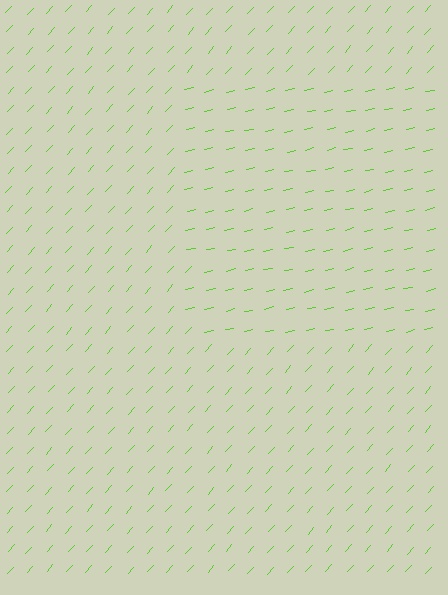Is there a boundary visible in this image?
Yes, there is a texture boundary formed by a change in line orientation.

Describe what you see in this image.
The image is filled with small lime line segments. A rectangle region in the image has lines oriented differently from the surrounding lines, creating a visible texture boundary.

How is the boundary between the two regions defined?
The boundary is defined purely by a change in line orientation (approximately 34 degrees difference). All lines are the same color and thickness.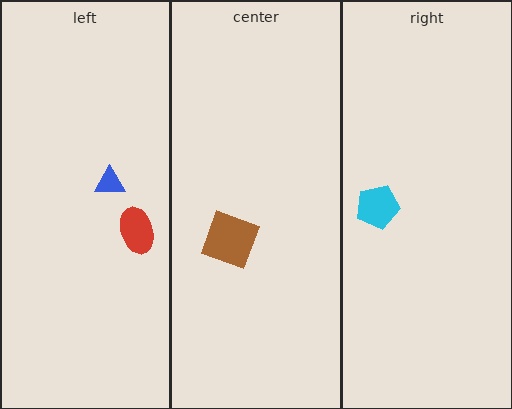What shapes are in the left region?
The red ellipse, the blue triangle.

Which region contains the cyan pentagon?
The right region.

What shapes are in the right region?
The cyan pentagon.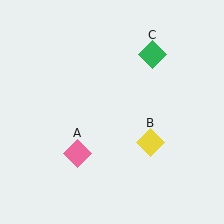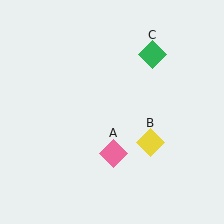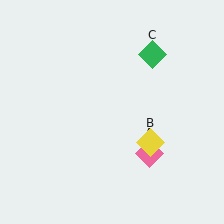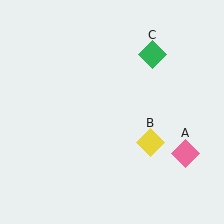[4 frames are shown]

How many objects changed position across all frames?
1 object changed position: pink diamond (object A).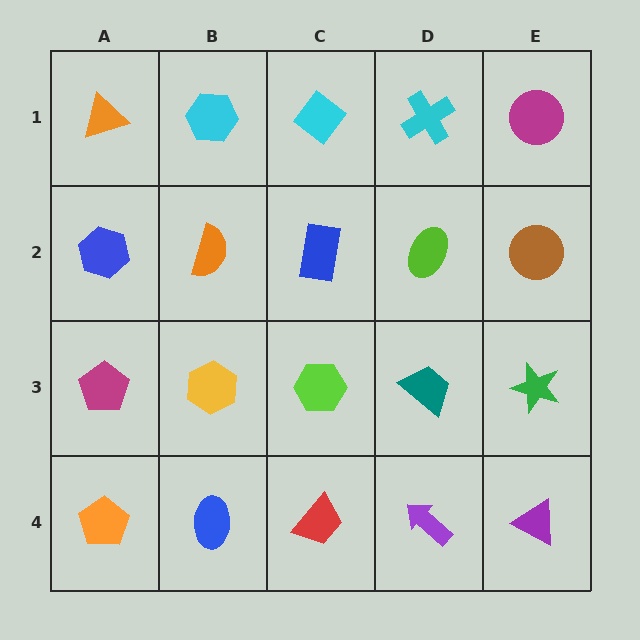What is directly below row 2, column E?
A green star.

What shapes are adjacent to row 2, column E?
A magenta circle (row 1, column E), a green star (row 3, column E), a lime ellipse (row 2, column D).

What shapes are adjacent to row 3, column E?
A brown circle (row 2, column E), a purple triangle (row 4, column E), a teal trapezoid (row 3, column D).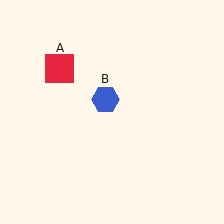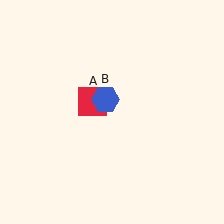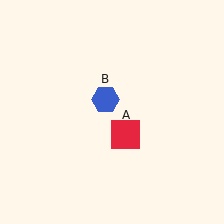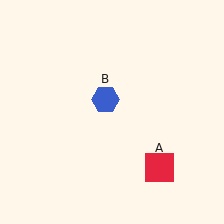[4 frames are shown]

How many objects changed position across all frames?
1 object changed position: red square (object A).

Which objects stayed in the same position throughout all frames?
Blue hexagon (object B) remained stationary.